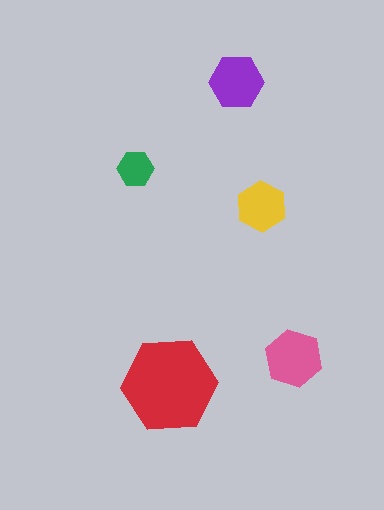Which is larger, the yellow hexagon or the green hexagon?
The yellow one.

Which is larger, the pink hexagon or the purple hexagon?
The pink one.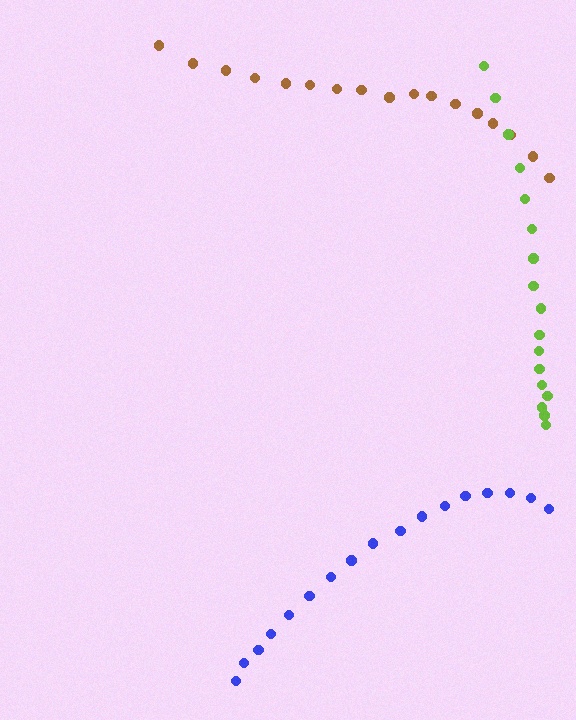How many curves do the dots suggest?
There are 3 distinct paths.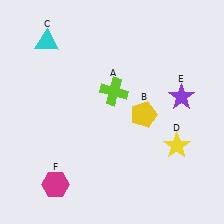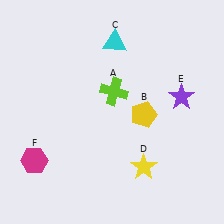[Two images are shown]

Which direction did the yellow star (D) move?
The yellow star (D) moved left.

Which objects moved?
The objects that moved are: the cyan triangle (C), the yellow star (D), the magenta hexagon (F).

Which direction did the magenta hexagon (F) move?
The magenta hexagon (F) moved up.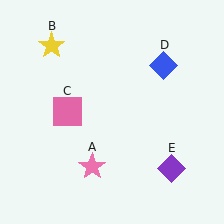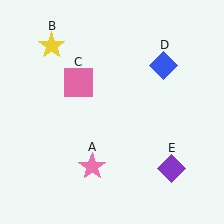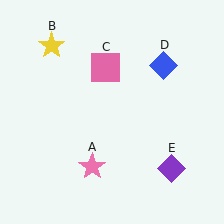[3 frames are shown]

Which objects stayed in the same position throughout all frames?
Pink star (object A) and yellow star (object B) and blue diamond (object D) and purple diamond (object E) remained stationary.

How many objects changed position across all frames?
1 object changed position: pink square (object C).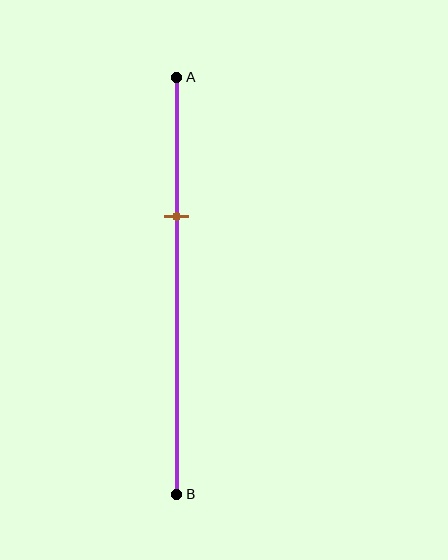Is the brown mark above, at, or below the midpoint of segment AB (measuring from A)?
The brown mark is above the midpoint of segment AB.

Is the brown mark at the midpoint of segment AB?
No, the mark is at about 35% from A, not at the 50% midpoint.